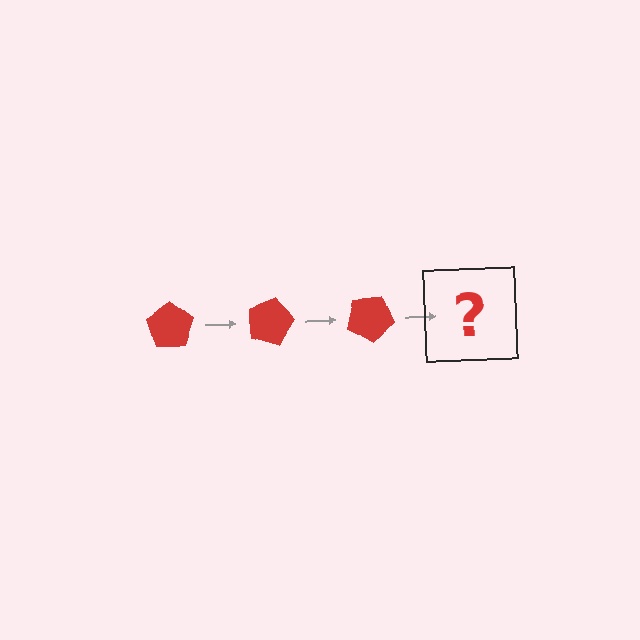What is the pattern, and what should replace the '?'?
The pattern is that the pentagon rotates 15 degrees each step. The '?' should be a red pentagon rotated 45 degrees.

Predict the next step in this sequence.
The next step is a red pentagon rotated 45 degrees.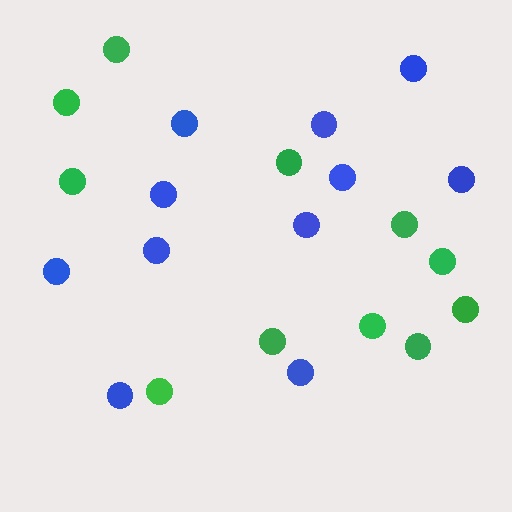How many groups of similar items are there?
There are 2 groups: one group of blue circles (11) and one group of green circles (11).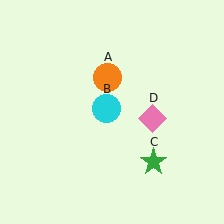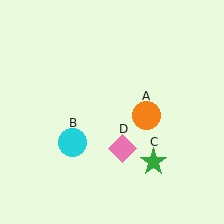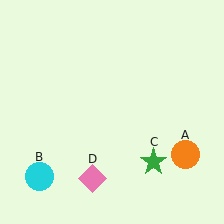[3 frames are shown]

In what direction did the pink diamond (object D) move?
The pink diamond (object D) moved down and to the left.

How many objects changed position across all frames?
3 objects changed position: orange circle (object A), cyan circle (object B), pink diamond (object D).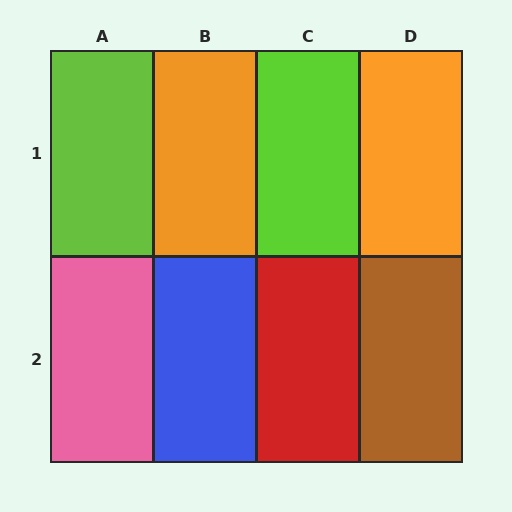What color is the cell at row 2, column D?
Brown.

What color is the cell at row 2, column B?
Blue.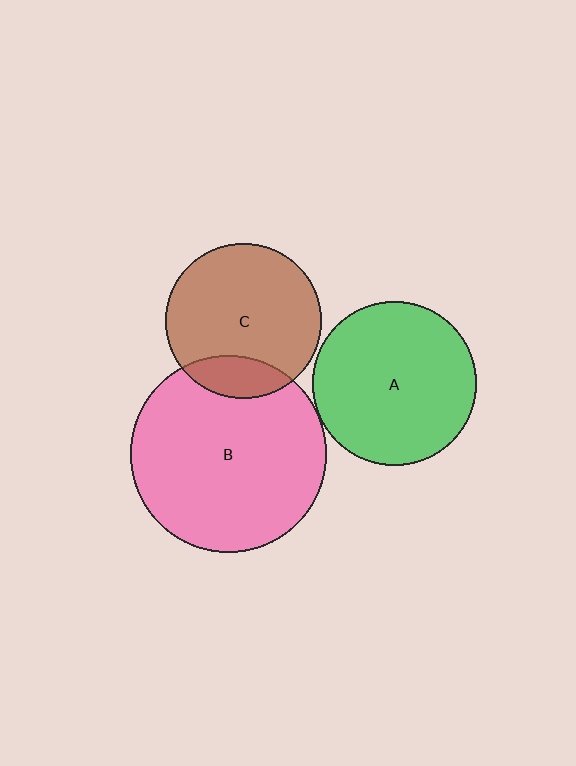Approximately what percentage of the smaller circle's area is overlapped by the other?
Approximately 5%.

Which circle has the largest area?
Circle B (pink).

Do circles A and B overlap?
Yes.